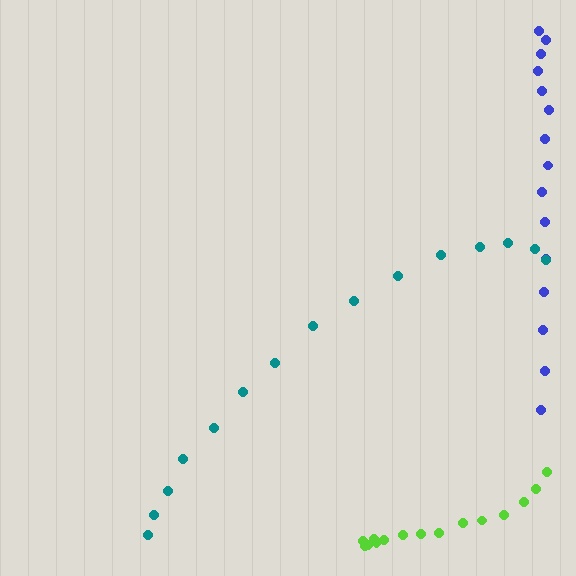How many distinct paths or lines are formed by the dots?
There are 3 distinct paths.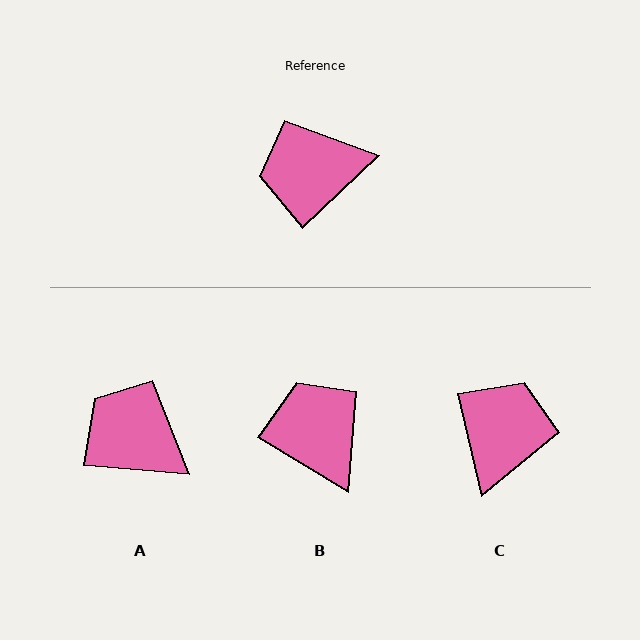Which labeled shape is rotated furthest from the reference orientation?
C, about 120 degrees away.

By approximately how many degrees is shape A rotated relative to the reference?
Approximately 48 degrees clockwise.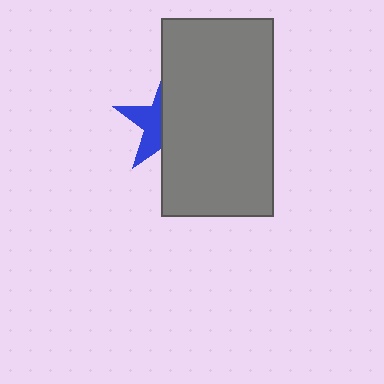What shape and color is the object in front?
The object in front is a gray rectangle.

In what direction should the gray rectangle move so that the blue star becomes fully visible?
The gray rectangle should move right. That is the shortest direction to clear the overlap and leave the blue star fully visible.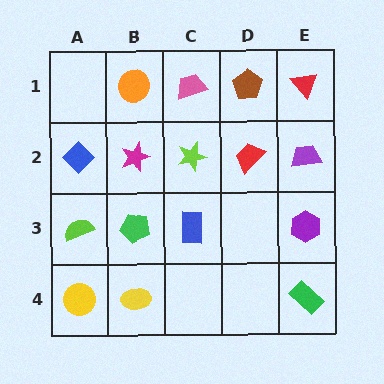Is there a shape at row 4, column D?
No, that cell is empty.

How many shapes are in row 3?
4 shapes.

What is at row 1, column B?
An orange circle.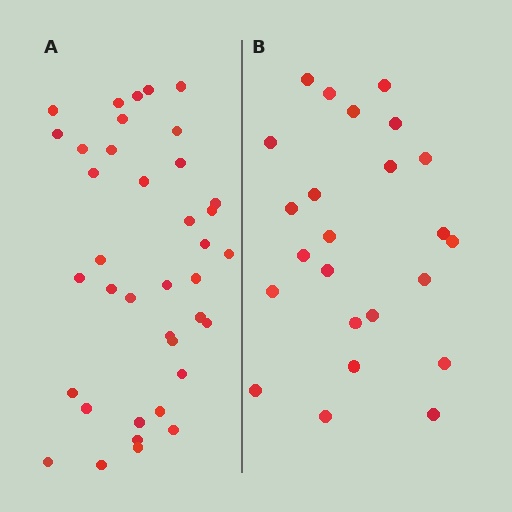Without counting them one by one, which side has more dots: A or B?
Region A (the left region) has more dots.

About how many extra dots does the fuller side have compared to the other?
Region A has approximately 15 more dots than region B.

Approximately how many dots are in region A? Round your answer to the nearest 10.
About 40 dots. (The exact count is 38, which rounds to 40.)